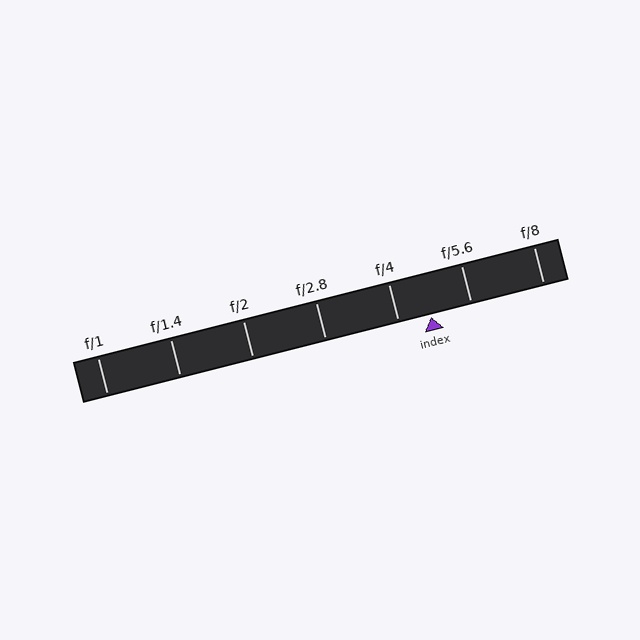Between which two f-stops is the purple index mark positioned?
The index mark is between f/4 and f/5.6.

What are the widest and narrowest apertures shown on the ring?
The widest aperture shown is f/1 and the narrowest is f/8.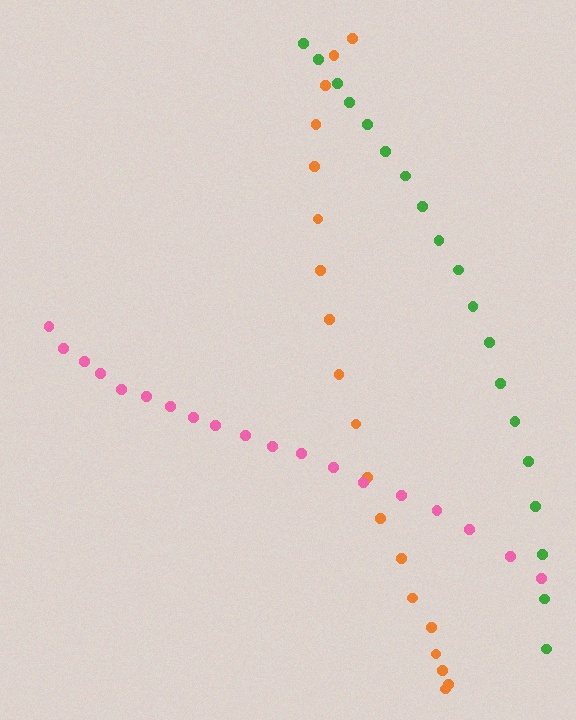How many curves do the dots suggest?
There are 3 distinct paths.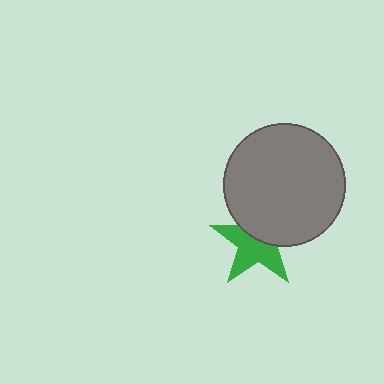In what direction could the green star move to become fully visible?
The green star could move down. That would shift it out from behind the gray circle entirely.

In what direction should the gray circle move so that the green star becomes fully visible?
The gray circle should move up. That is the shortest direction to clear the overlap and leave the green star fully visible.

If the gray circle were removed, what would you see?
You would see the complete green star.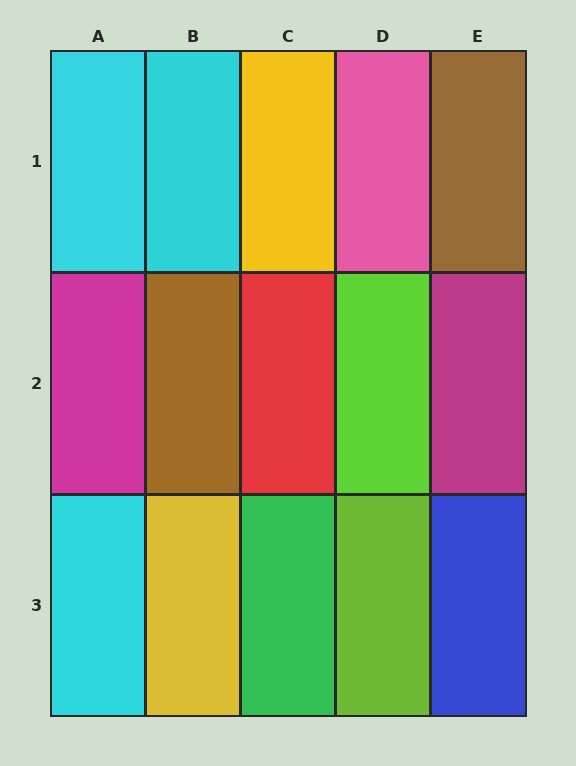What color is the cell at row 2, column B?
Brown.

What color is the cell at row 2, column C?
Red.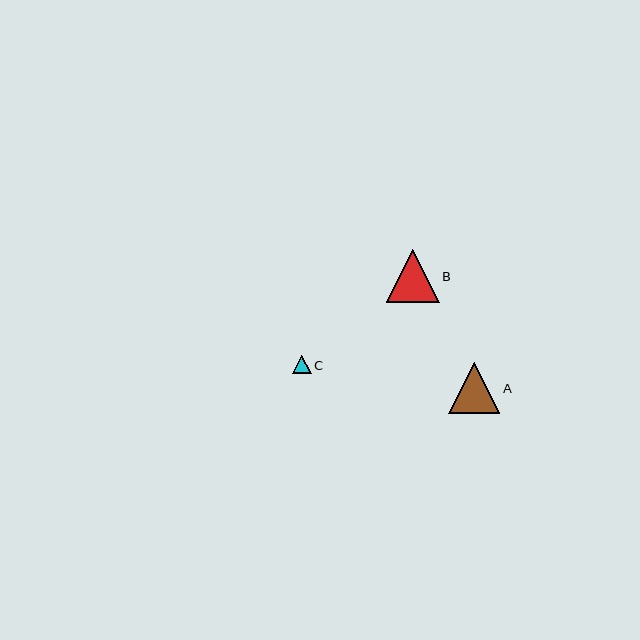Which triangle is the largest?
Triangle B is the largest with a size of approximately 53 pixels.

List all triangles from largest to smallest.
From largest to smallest: B, A, C.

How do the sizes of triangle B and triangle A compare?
Triangle B and triangle A are approximately the same size.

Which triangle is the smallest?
Triangle C is the smallest with a size of approximately 19 pixels.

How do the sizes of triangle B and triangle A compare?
Triangle B and triangle A are approximately the same size.